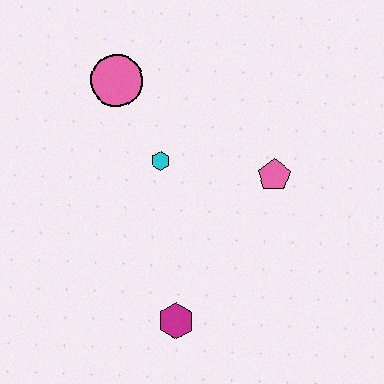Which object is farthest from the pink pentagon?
The pink circle is farthest from the pink pentagon.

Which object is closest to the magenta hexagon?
The cyan hexagon is closest to the magenta hexagon.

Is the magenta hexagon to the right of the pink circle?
Yes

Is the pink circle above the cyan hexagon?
Yes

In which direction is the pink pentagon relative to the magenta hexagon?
The pink pentagon is above the magenta hexagon.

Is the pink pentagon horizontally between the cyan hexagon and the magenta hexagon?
No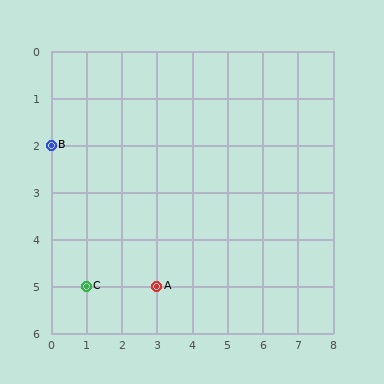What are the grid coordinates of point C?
Point C is at grid coordinates (1, 5).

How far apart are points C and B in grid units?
Points C and B are 1 column and 3 rows apart (about 3.2 grid units diagonally).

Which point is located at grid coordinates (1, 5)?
Point C is at (1, 5).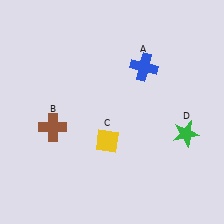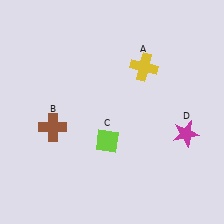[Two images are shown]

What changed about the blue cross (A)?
In Image 1, A is blue. In Image 2, it changed to yellow.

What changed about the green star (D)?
In Image 1, D is green. In Image 2, it changed to magenta.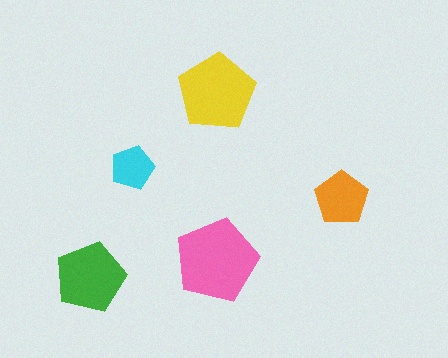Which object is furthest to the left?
The green pentagon is leftmost.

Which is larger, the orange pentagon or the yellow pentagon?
The yellow one.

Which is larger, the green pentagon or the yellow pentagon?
The yellow one.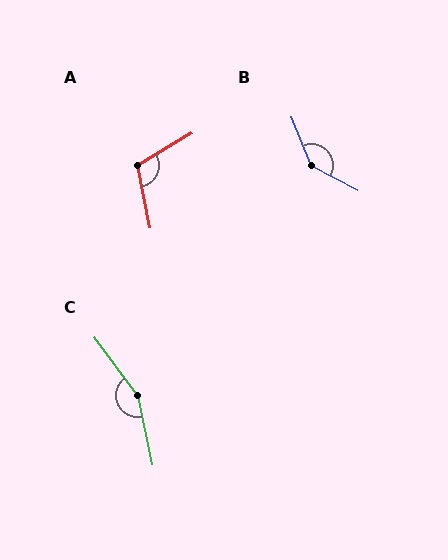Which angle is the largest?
C, at approximately 155 degrees.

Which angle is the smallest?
A, at approximately 110 degrees.